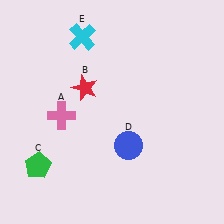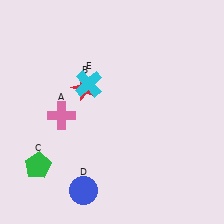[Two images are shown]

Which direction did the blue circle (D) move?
The blue circle (D) moved down.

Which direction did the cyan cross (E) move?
The cyan cross (E) moved down.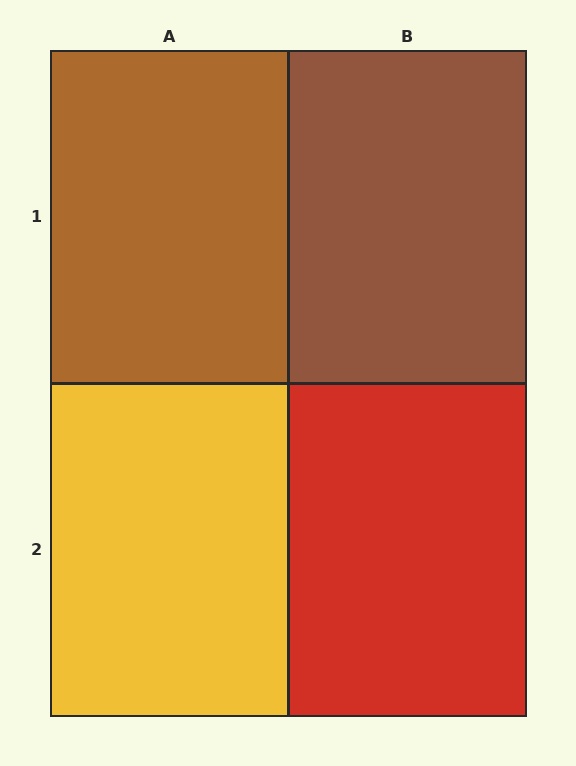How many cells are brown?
2 cells are brown.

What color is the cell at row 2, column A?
Yellow.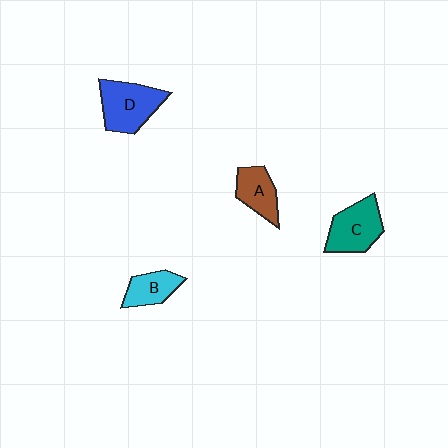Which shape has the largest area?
Shape D (blue).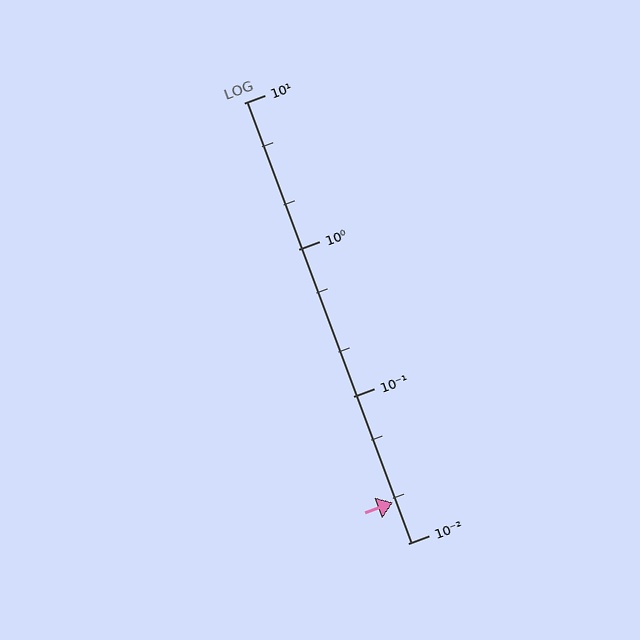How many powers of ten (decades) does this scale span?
The scale spans 3 decades, from 0.01 to 10.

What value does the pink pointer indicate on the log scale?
The pointer indicates approximately 0.019.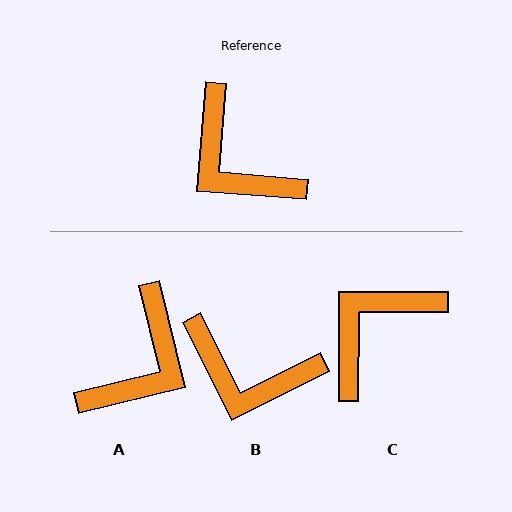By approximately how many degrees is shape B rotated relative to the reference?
Approximately 31 degrees counter-clockwise.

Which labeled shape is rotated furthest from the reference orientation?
A, about 108 degrees away.